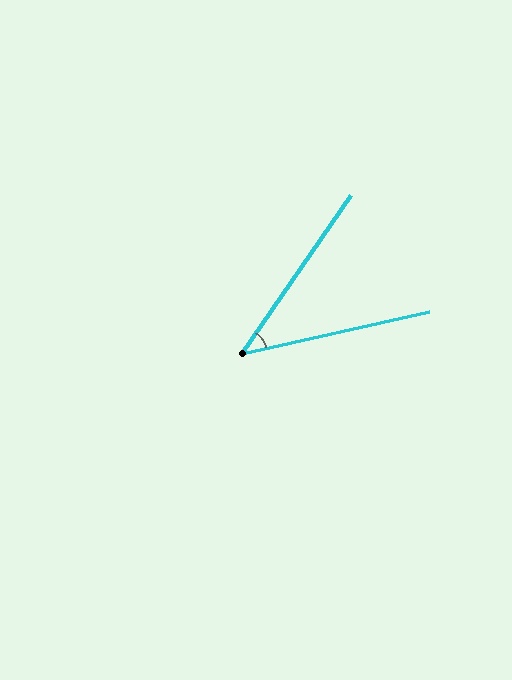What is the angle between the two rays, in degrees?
Approximately 43 degrees.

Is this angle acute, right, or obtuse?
It is acute.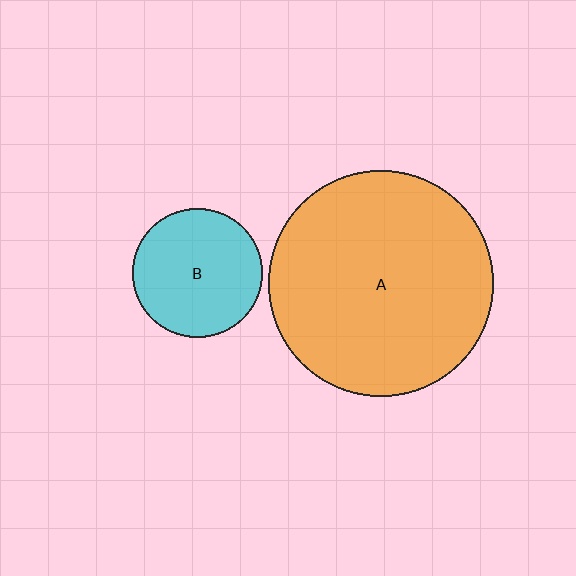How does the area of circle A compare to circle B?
Approximately 3.0 times.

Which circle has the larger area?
Circle A (orange).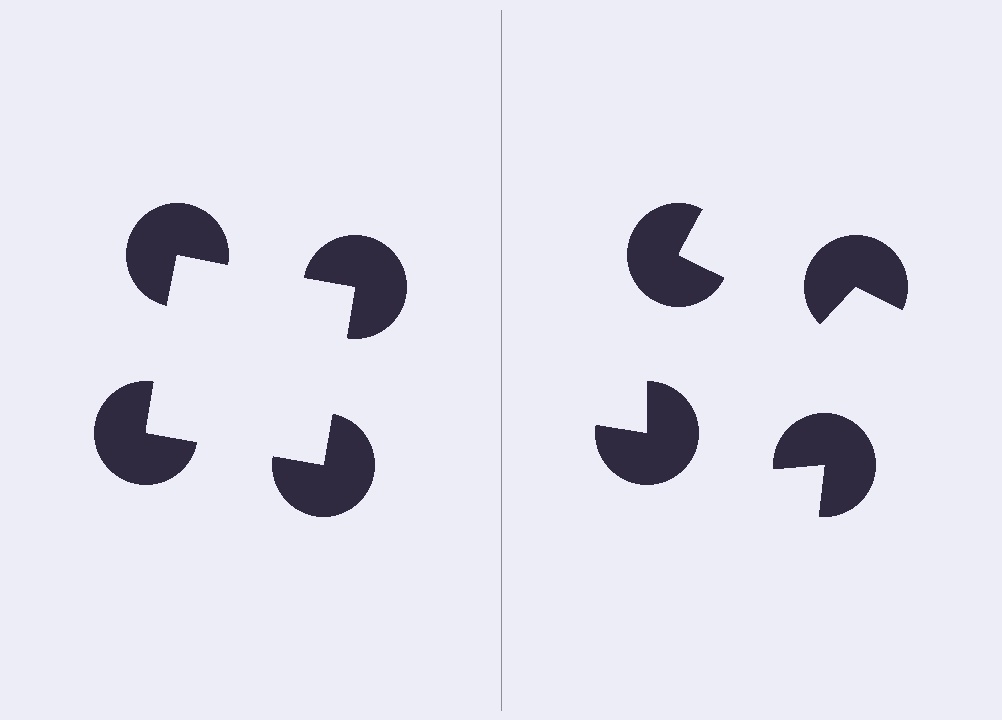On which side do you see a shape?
An illusory square appears on the left side. On the right side the wedge cuts are rotated, so no coherent shape forms.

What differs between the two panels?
The pac-man discs are positioned identically on both sides; only the wedge orientations differ. On the left they align to a square; on the right they are misaligned.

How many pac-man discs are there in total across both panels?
8 — 4 on each side.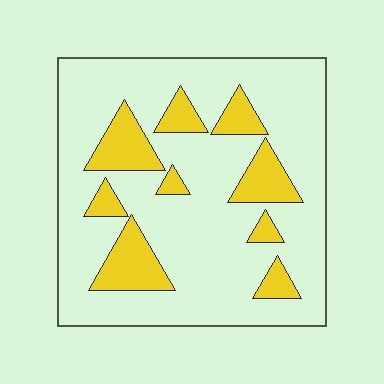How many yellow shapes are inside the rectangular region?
9.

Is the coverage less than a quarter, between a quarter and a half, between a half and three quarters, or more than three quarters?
Less than a quarter.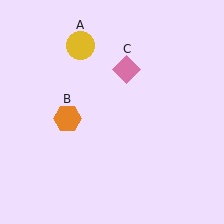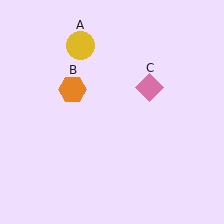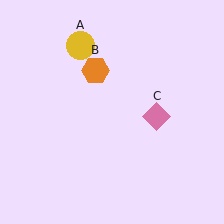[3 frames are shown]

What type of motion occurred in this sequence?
The orange hexagon (object B), pink diamond (object C) rotated clockwise around the center of the scene.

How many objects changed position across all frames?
2 objects changed position: orange hexagon (object B), pink diamond (object C).